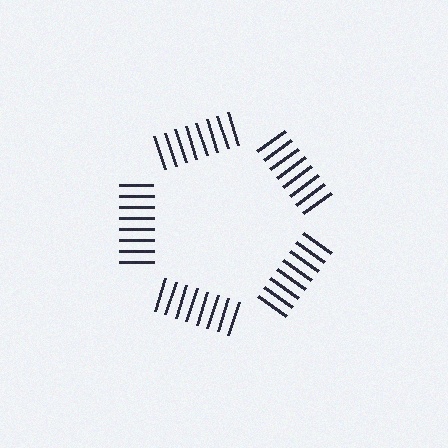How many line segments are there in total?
40 — 8 along each of the 5 edges.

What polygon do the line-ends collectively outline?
An illusory pentagon — the line segments terminate on its edges but no continuous stroke is drawn.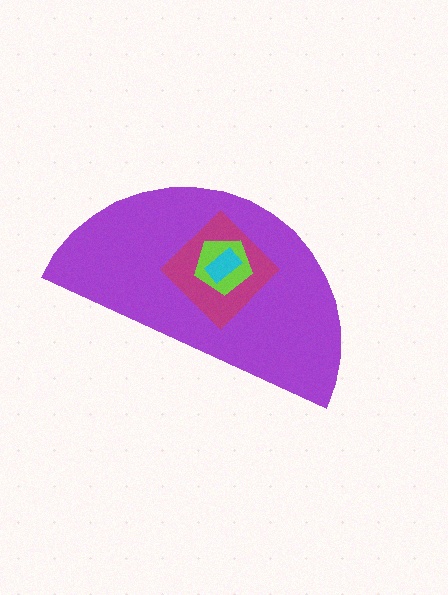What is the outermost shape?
The purple semicircle.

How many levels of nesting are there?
4.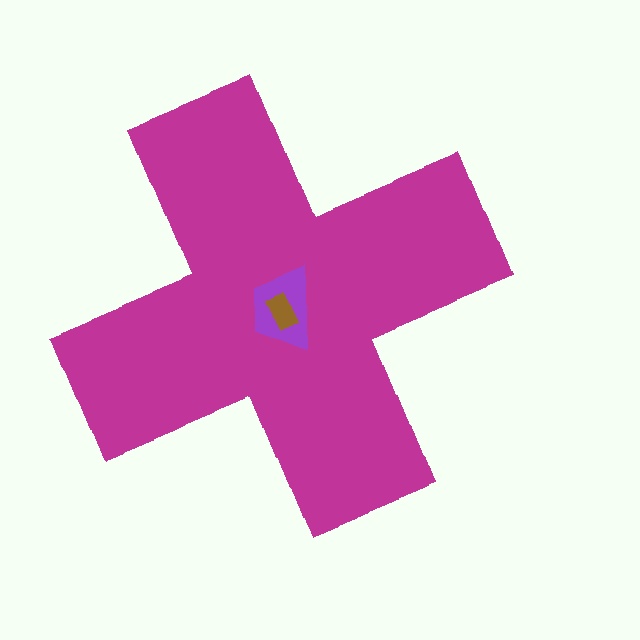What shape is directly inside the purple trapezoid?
The brown rectangle.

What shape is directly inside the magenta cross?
The purple trapezoid.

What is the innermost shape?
The brown rectangle.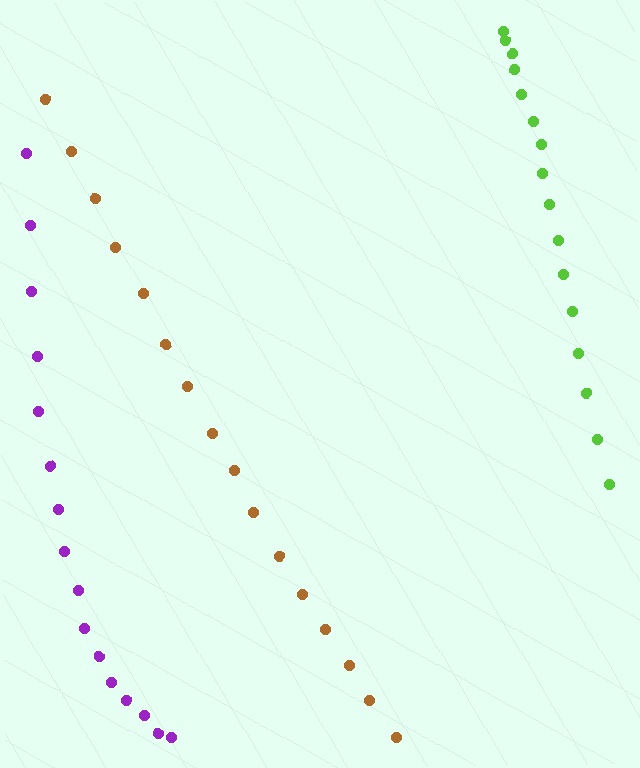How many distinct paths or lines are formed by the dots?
There are 3 distinct paths.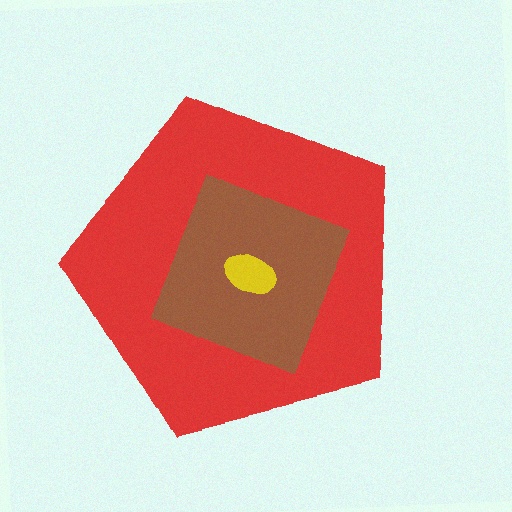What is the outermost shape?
The red pentagon.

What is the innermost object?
The yellow ellipse.